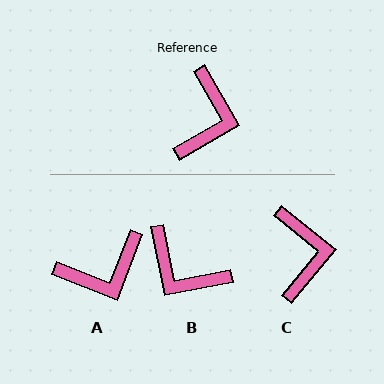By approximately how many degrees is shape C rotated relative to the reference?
Approximately 21 degrees counter-clockwise.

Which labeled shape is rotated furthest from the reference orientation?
B, about 109 degrees away.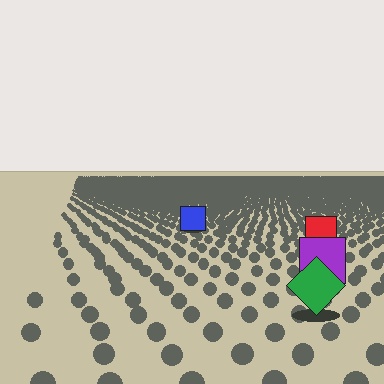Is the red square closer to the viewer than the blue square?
Yes. The red square is closer — you can tell from the texture gradient: the ground texture is coarser near it.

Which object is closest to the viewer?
The green diamond is closest. The texture marks near it are larger and more spread out.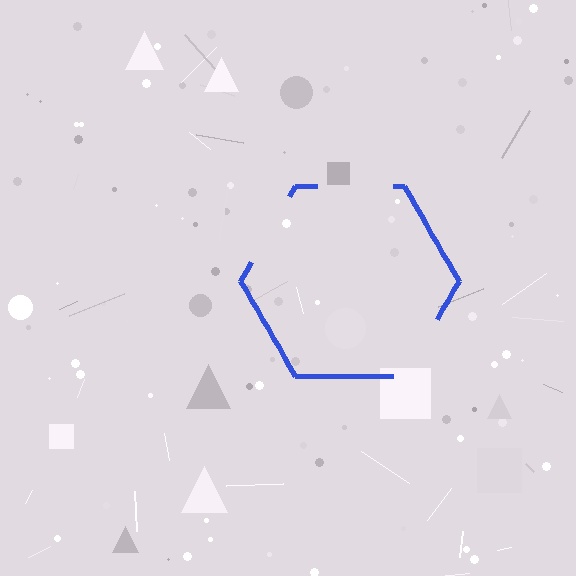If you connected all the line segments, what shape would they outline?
They would outline a hexagon.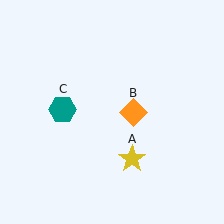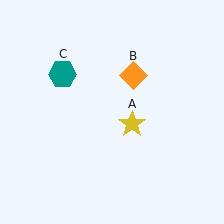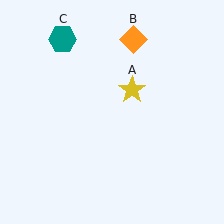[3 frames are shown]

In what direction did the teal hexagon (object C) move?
The teal hexagon (object C) moved up.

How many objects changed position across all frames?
3 objects changed position: yellow star (object A), orange diamond (object B), teal hexagon (object C).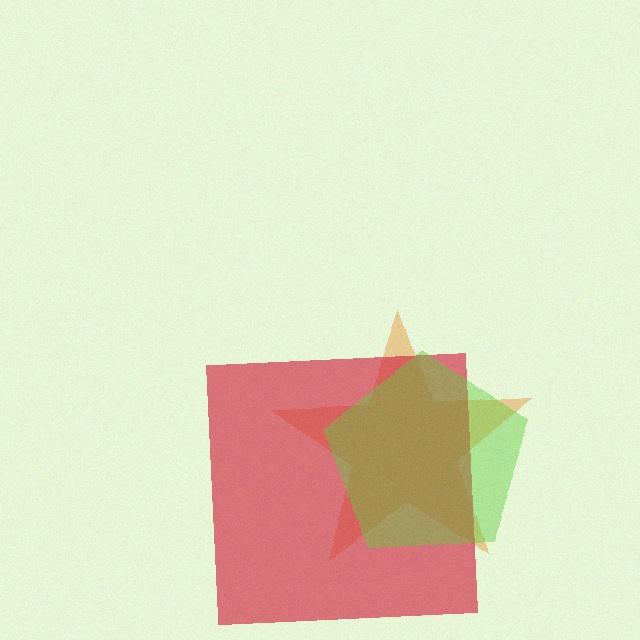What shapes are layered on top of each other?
The layered shapes are: an orange star, a red square, a lime pentagon.